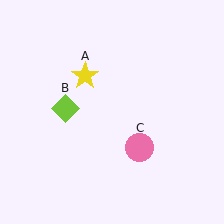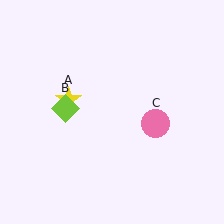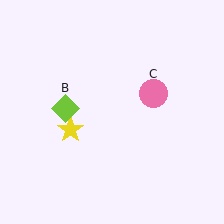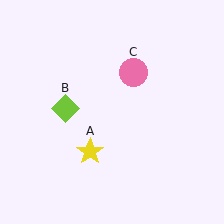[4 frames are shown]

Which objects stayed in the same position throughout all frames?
Lime diamond (object B) remained stationary.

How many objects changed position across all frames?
2 objects changed position: yellow star (object A), pink circle (object C).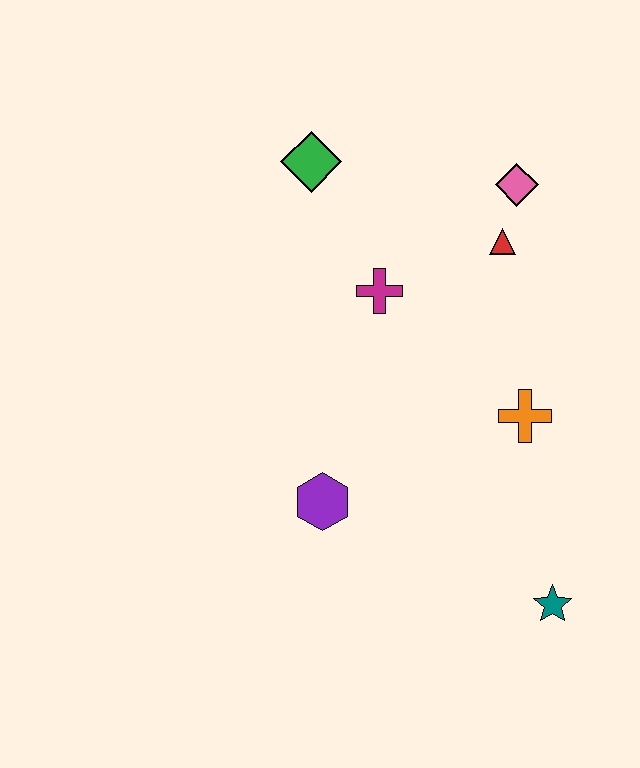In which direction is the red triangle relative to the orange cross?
The red triangle is above the orange cross.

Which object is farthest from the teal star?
The green diamond is farthest from the teal star.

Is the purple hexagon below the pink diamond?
Yes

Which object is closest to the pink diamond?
The red triangle is closest to the pink diamond.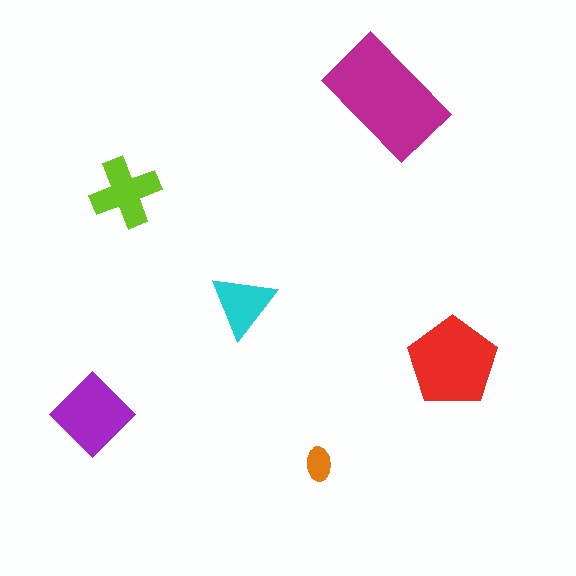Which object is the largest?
The magenta rectangle.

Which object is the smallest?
The orange ellipse.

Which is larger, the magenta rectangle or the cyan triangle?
The magenta rectangle.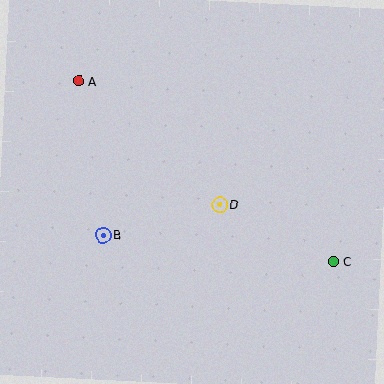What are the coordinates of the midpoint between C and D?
The midpoint between C and D is at (276, 233).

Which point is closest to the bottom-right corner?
Point C is closest to the bottom-right corner.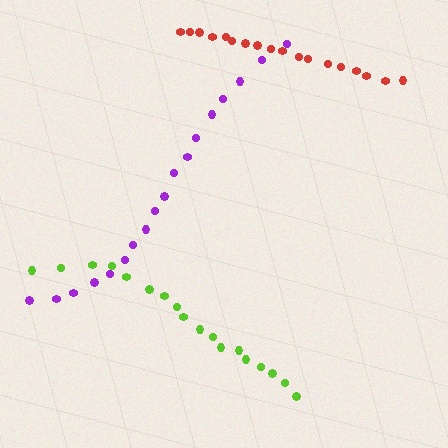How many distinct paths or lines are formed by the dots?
There are 3 distinct paths.